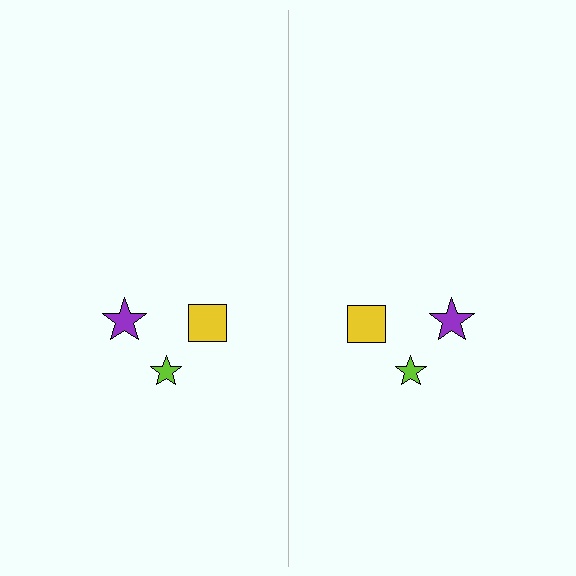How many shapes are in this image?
There are 6 shapes in this image.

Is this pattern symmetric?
Yes, this pattern has bilateral (reflection) symmetry.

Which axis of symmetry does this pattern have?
The pattern has a vertical axis of symmetry running through the center of the image.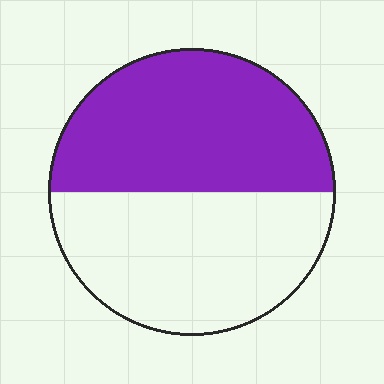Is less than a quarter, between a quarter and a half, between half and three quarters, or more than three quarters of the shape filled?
Between half and three quarters.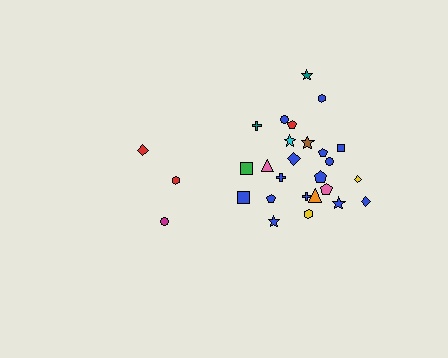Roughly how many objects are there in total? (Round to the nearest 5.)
Roughly 30 objects in total.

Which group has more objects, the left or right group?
The right group.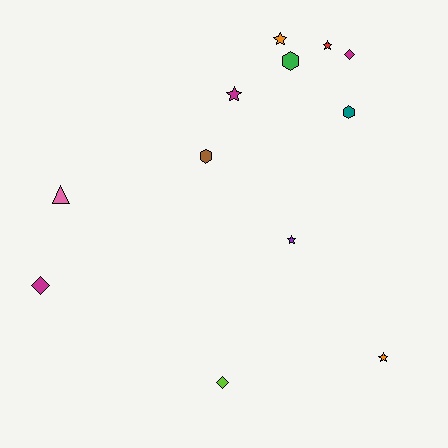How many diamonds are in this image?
There are 3 diamonds.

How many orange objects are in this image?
There are 2 orange objects.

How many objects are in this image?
There are 12 objects.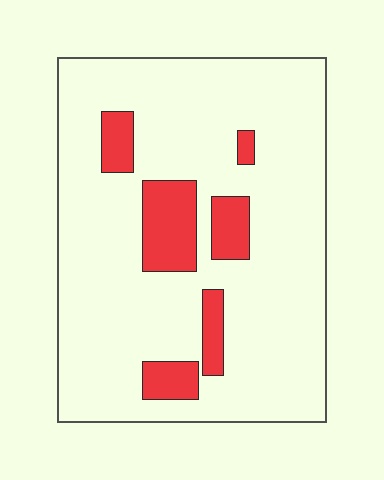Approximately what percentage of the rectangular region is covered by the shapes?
Approximately 15%.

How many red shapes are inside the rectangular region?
6.